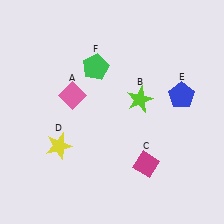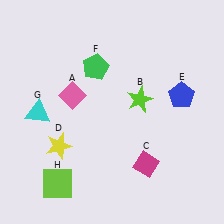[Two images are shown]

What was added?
A cyan triangle (G), a lime square (H) were added in Image 2.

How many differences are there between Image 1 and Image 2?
There are 2 differences between the two images.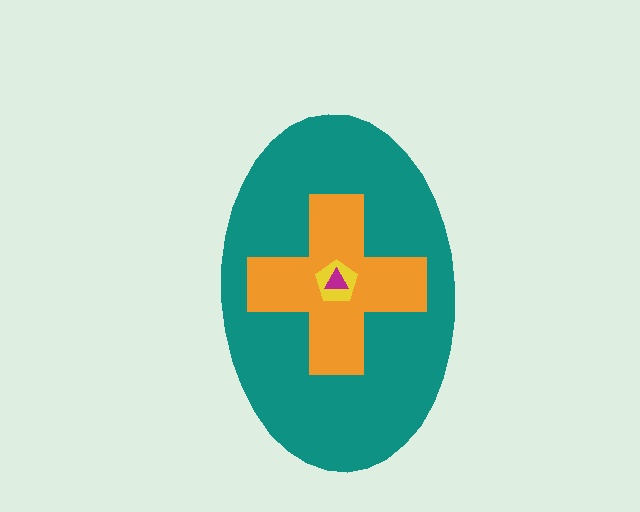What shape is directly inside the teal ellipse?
The orange cross.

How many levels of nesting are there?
4.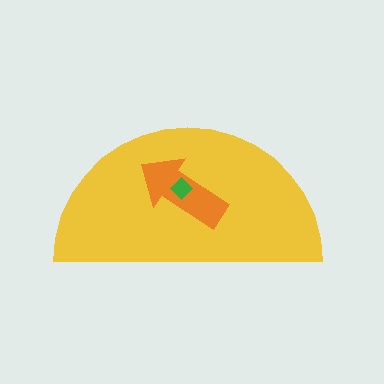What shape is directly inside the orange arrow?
The green diamond.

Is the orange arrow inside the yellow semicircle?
Yes.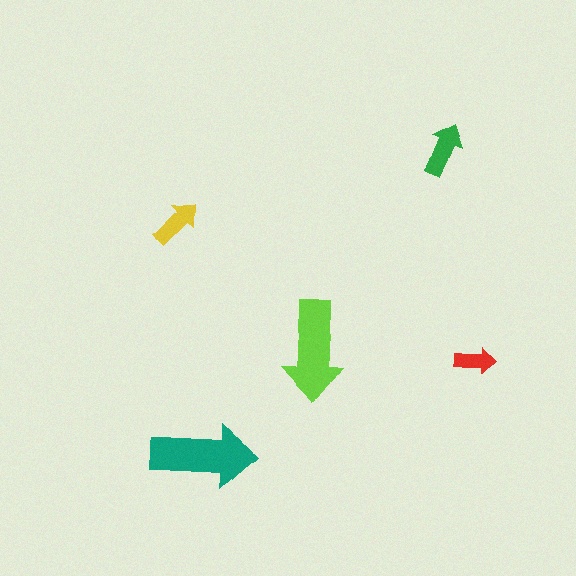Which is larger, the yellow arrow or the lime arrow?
The lime one.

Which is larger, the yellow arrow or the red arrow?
The yellow one.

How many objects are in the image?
There are 5 objects in the image.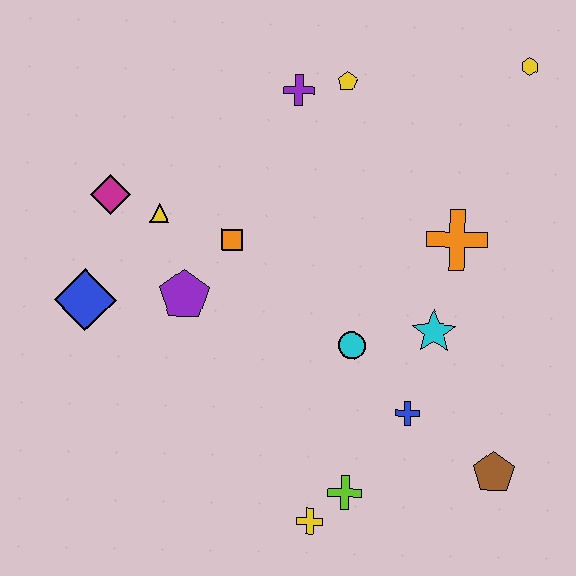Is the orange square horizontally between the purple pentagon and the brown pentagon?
Yes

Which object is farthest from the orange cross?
The blue diamond is farthest from the orange cross.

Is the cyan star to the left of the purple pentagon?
No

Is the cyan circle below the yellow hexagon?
Yes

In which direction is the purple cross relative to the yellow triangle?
The purple cross is to the right of the yellow triangle.